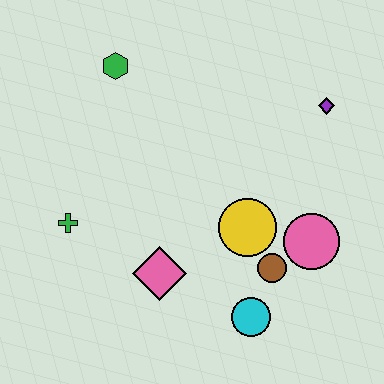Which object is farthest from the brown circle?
The green hexagon is farthest from the brown circle.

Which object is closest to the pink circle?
The brown circle is closest to the pink circle.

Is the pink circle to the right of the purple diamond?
No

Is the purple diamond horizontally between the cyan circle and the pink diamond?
No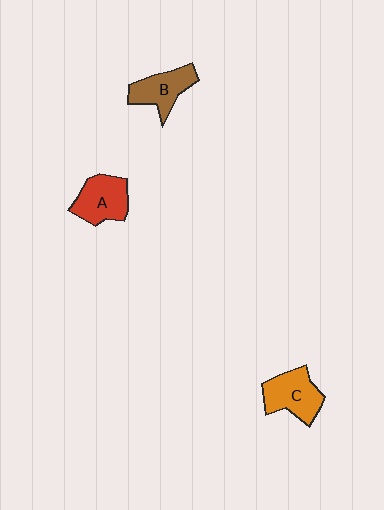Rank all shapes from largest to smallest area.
From largest to smallest: C (orange), A (red), B (brown).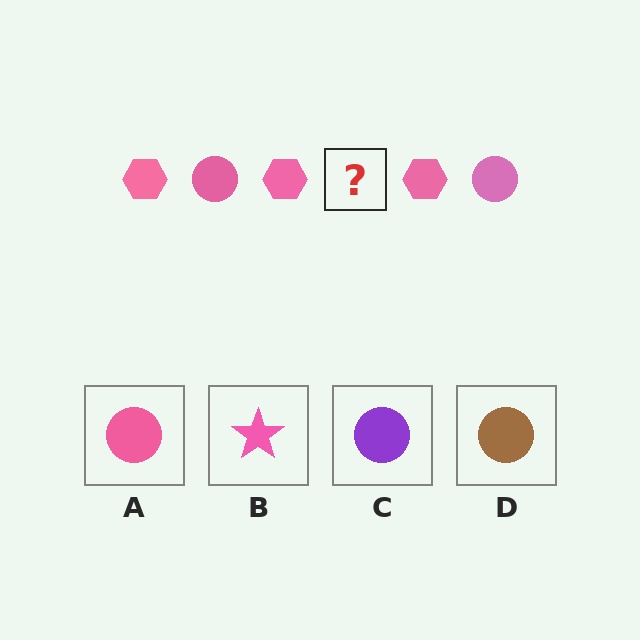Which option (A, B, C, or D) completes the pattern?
A.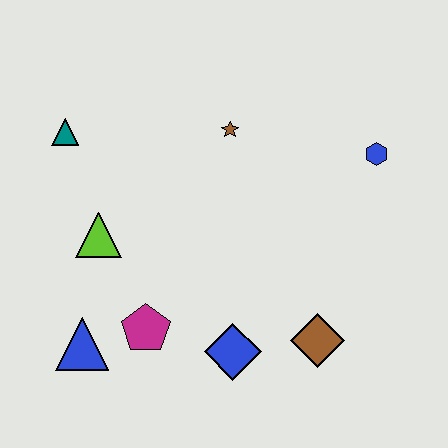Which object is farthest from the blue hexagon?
The blue triangle is farthest from the blue hexagon.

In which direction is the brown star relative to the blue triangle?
The brown star is above the blue triangle.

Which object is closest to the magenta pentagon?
The blue triangle is closest to the magenta pentagon.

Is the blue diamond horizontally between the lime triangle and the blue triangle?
No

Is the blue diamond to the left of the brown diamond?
Yes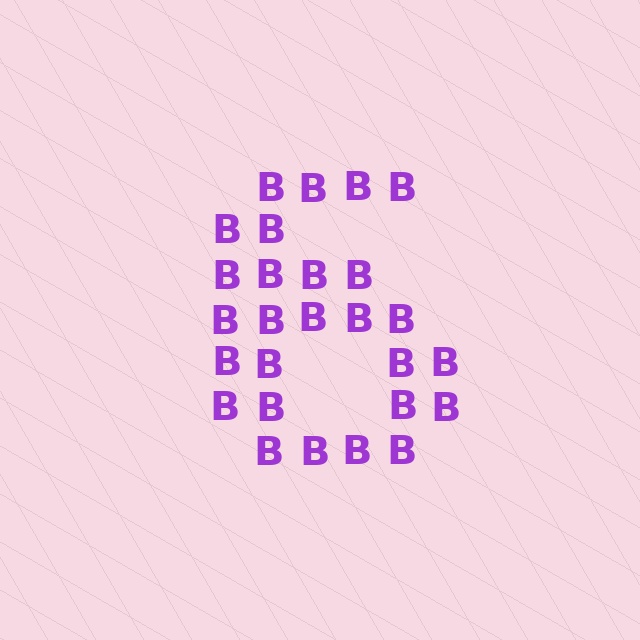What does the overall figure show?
The overall figure shows the digit 6.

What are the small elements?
The small elements are letter B's.